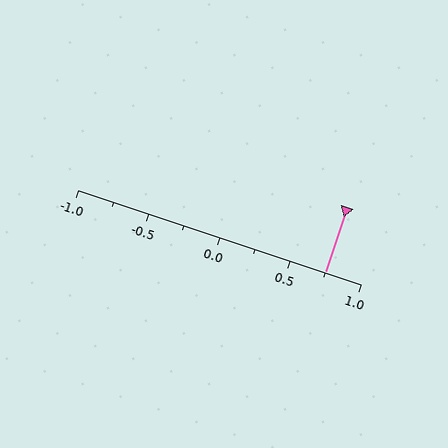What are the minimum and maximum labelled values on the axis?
The axis runs from -1.0 to 1.0.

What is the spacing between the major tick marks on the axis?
The major ticks are spaced 0.5 apart.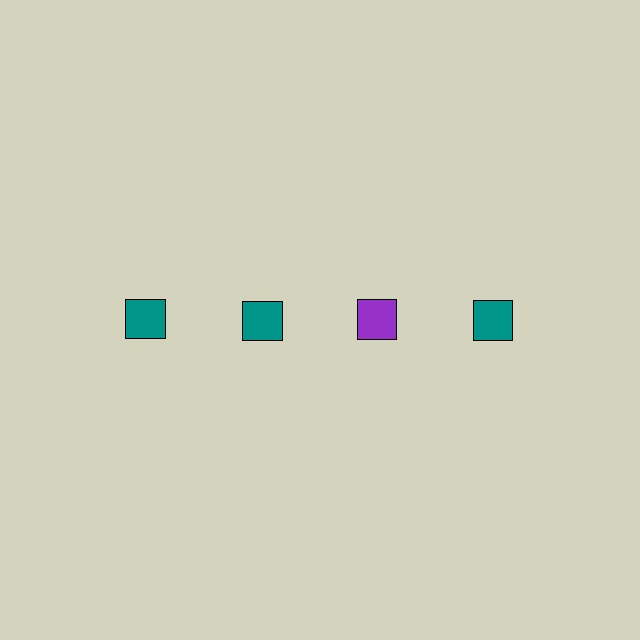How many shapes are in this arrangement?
There are 4 shapes arranged in a grid pattern.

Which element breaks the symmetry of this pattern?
The purple square in the top row, center column breaks the symmetry. All other shapes are teal squares.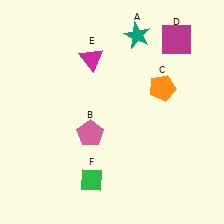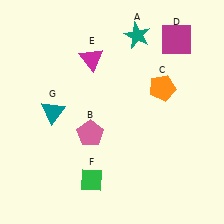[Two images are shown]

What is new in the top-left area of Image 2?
A teal triangle (G) was added in the top-left area of Image 2.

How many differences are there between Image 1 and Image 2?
There is 1 difference between the two images.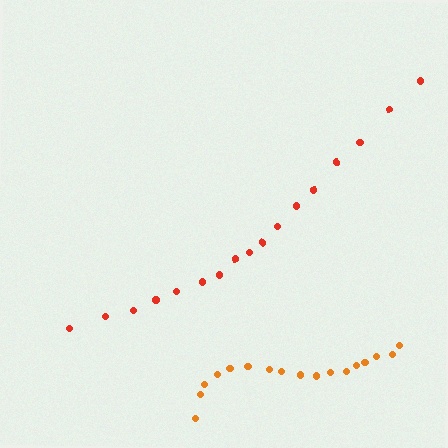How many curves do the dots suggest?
There are 2 distinct paths.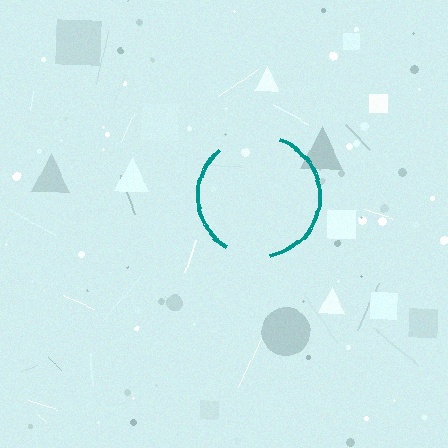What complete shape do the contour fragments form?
The contour fragments form a circle.